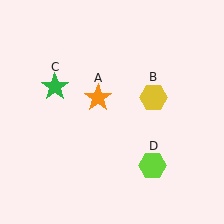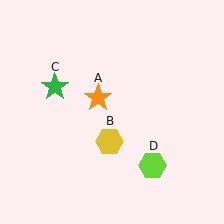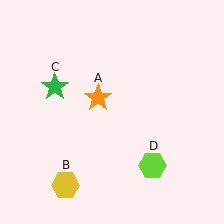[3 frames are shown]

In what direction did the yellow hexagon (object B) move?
The yellow hexagon (object B) moved down and to the left.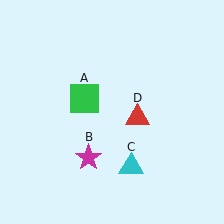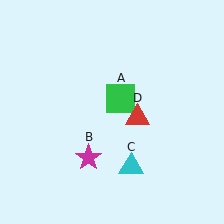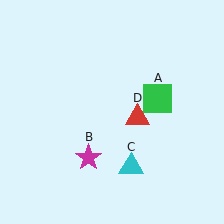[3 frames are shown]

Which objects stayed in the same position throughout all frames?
Magenta star (object B) and cyan triangle (object C) and red triangle (object D) remained stationary.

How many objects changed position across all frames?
1 object changed position: green square (object A).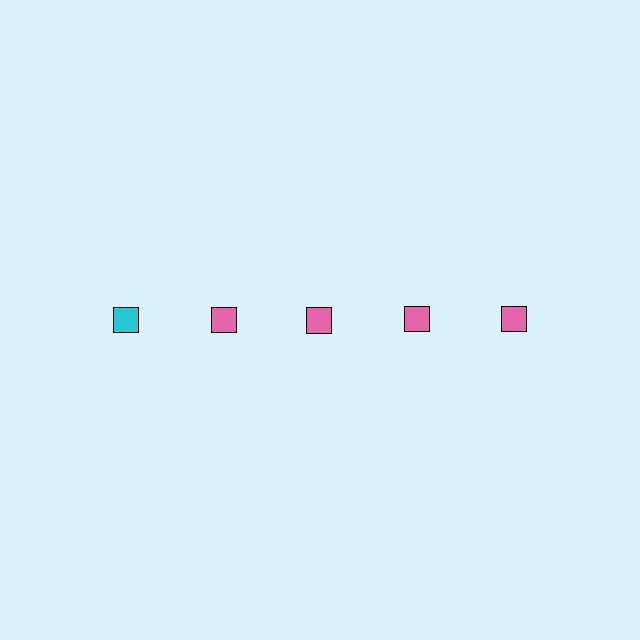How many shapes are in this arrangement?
There are 5 shapes arranged in a grid pattern.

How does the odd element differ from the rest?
It has a different color: cyan instead of pink.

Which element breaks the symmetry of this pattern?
The cyan square in the top row, leftmost column breaks the symmetry. All other shapes are pink squares.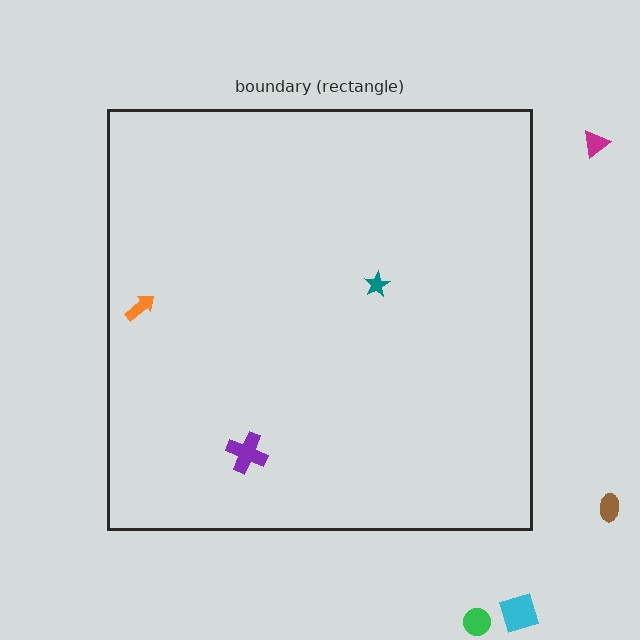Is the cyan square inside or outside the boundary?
Outside.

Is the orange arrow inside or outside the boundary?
Inside.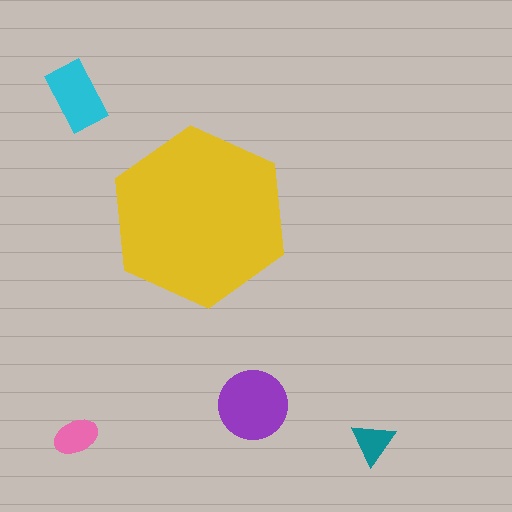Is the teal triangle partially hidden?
No, the teal triangle is fully visible.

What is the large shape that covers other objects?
A yellow hexagon.